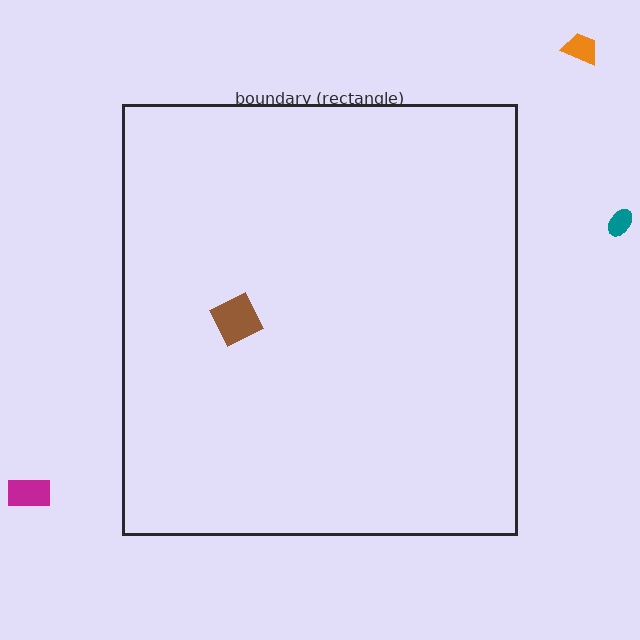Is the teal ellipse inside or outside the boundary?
Outside.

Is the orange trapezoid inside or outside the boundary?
Outside.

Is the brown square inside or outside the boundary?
Inside.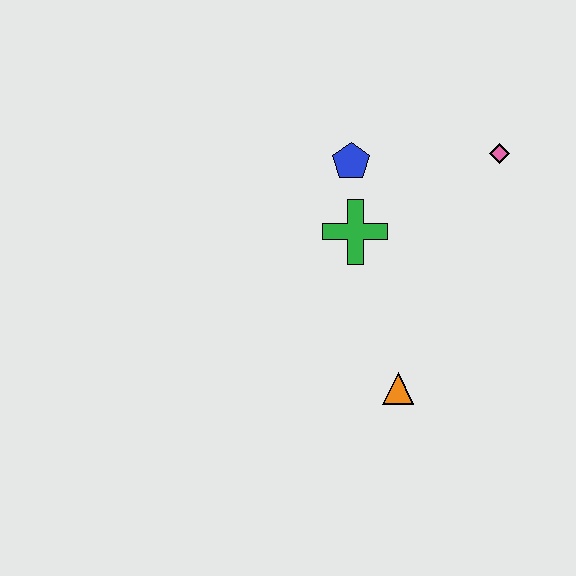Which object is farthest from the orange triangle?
The pink diamond is farthest from the orange triangle.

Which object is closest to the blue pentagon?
The green cross is closest to the blue pentagon.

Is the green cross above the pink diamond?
No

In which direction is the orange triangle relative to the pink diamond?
The orange triangle is below the pink diamond.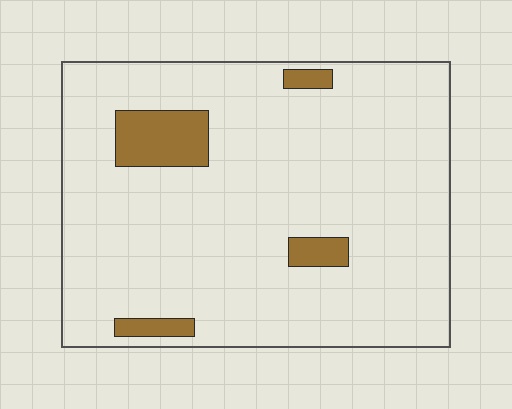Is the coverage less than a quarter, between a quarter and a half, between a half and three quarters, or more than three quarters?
Less than a quarter.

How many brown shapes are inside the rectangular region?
4.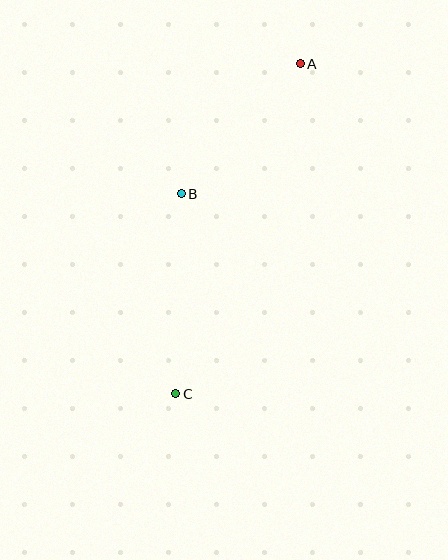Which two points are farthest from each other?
Points A and C are farthest from each other.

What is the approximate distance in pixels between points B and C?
The distance between B and C is approximately 200 pixels.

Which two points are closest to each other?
Points A and B are closest to each other.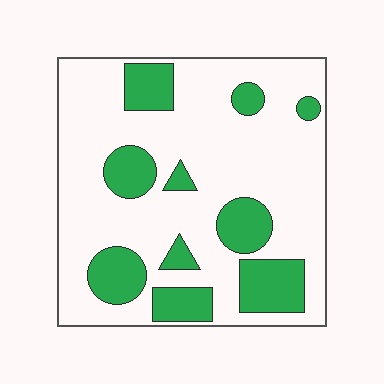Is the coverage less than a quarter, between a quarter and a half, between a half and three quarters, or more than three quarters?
Between a quarter and a half.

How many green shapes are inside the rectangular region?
10.